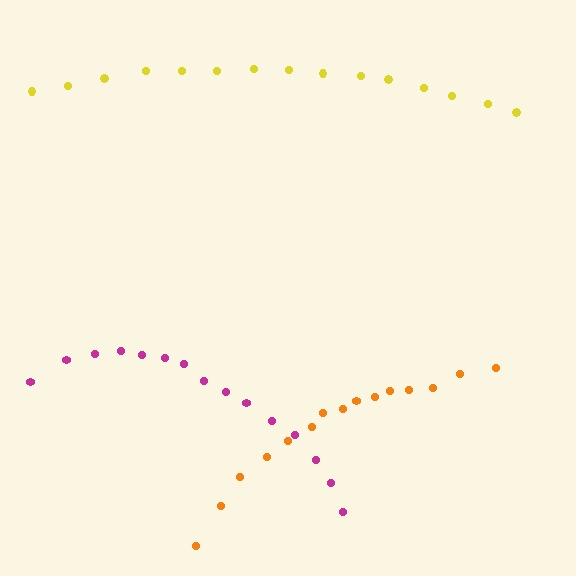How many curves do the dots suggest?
There are 3 distinct paths.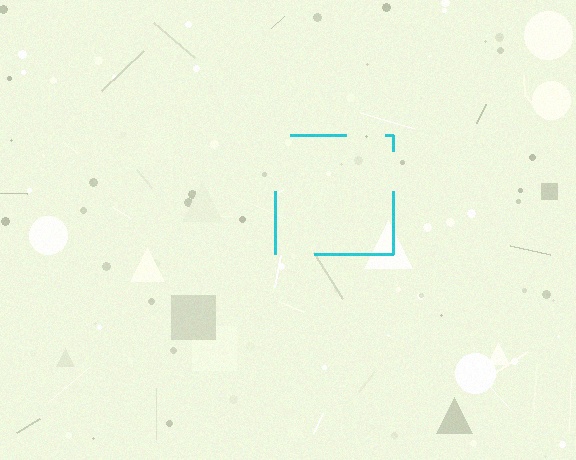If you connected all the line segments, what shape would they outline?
They would outline a square.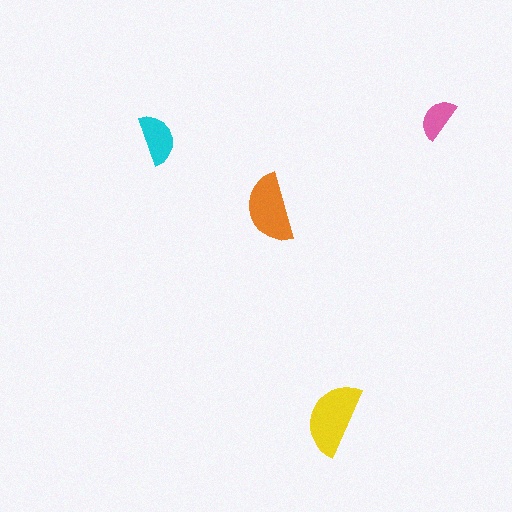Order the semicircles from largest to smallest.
the yellow one, the orange one, the cyan one, the pink one.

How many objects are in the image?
There are 4 objects in the image.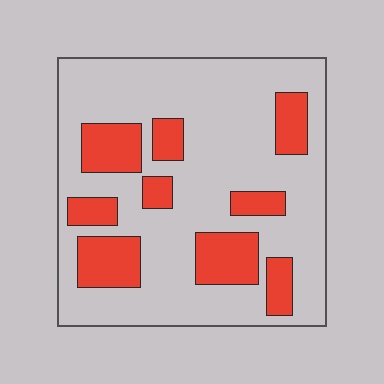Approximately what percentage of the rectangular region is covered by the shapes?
Approximately 25%.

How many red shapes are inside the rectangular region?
9.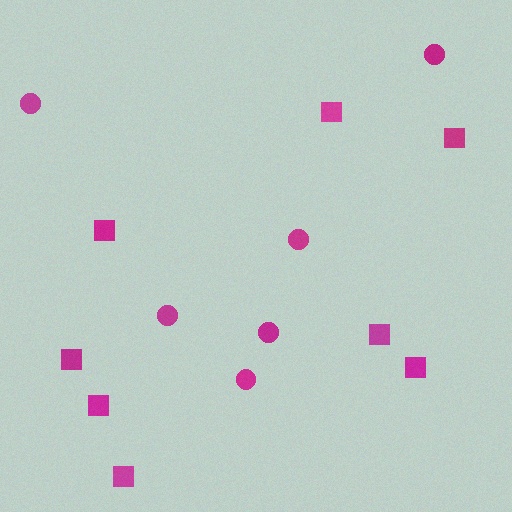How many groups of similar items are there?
There are 2 groups: one group of squares (8) and one group of circles (6).